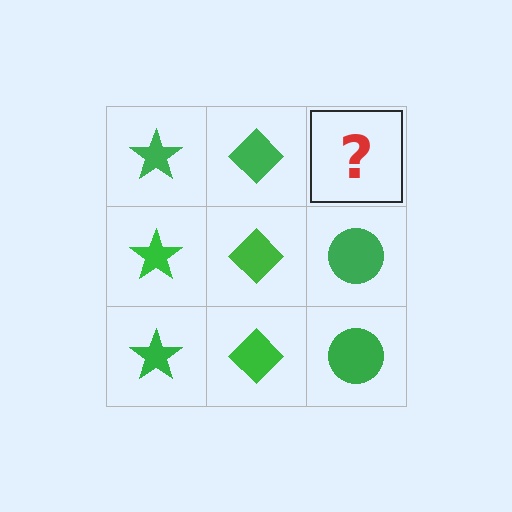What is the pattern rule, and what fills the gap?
The rule is that each column has a consistent shape. The gap should be filled with a green circle.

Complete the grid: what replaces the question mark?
The question mark should be replaced with a green circle.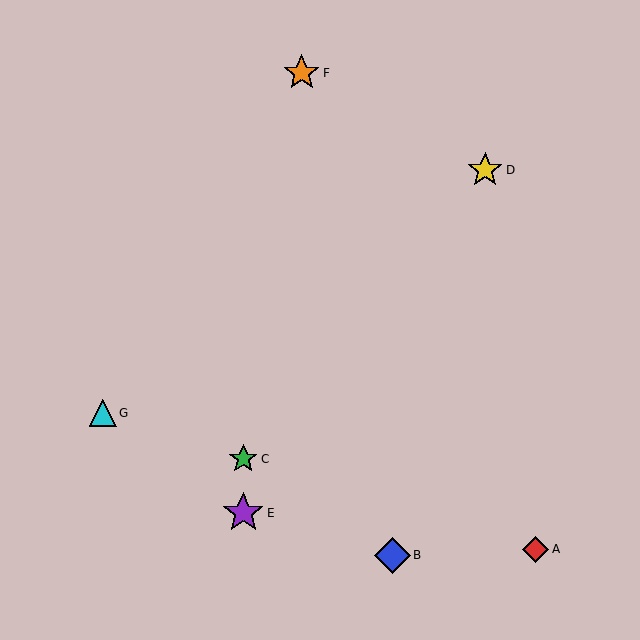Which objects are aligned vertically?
Objects C, E are aligned vertically.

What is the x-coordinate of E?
Object E is at x≈243.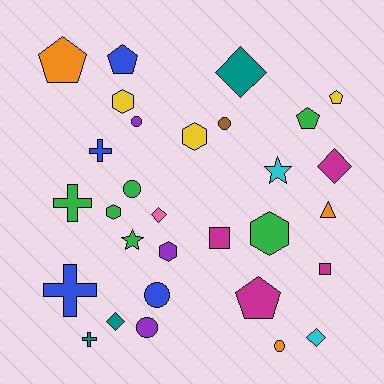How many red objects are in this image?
There are no red objects.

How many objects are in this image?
There are 30 objects.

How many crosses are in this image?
There are 4 crosses.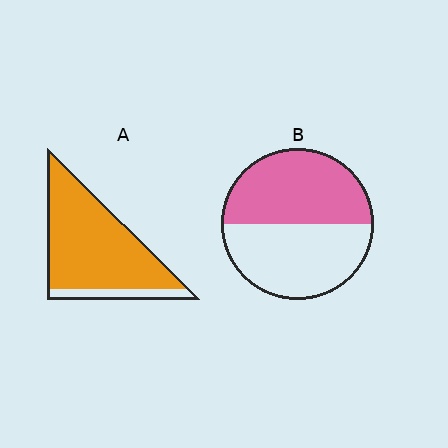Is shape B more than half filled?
Roughly half.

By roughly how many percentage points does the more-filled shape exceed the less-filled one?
By roughly 35 percentage points (A over B).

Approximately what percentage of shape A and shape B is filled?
A is approximately 85% and B is approximately 50%.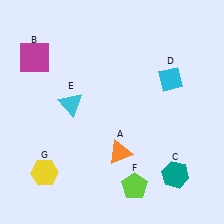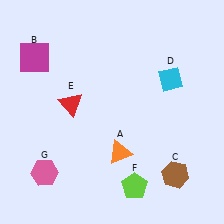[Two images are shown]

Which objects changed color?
C changed from teal to brown. E changed from cyan to red. G changed from yellow to pink.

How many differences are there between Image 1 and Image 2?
There are 3 differences between the two images.